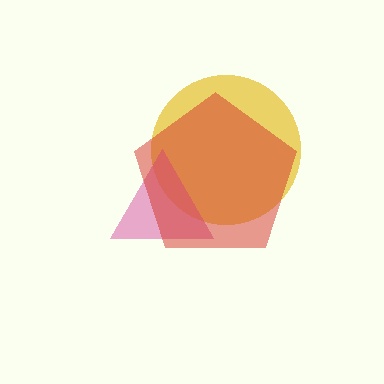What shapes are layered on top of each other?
The layered shapes are: a yellow circle, a pink triangle, a red pentagon.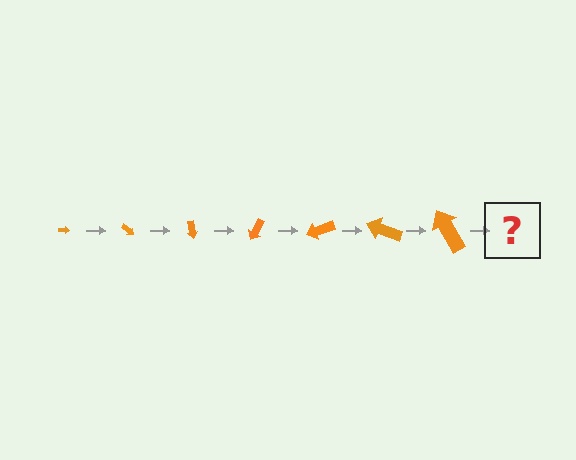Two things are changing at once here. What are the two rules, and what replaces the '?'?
The two rules are that the arrow grows larger each step and it rotates 40 degrees each step. The '?' should be an arrow, larger than the previous one and rotated 280 degrees from the start.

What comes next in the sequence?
The next element should be an arrow, larger than the previous one and rotated 280 degrees from the start.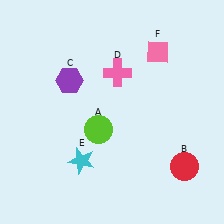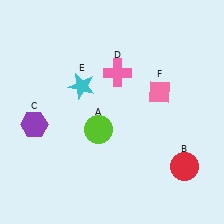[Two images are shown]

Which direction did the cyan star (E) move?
The cyan star (E) moved up.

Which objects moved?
The objects that moved are: the purple hexagon (C), the cyan star (E), the pink diamond (F).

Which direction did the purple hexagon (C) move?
The purple hexagon (C) moved down.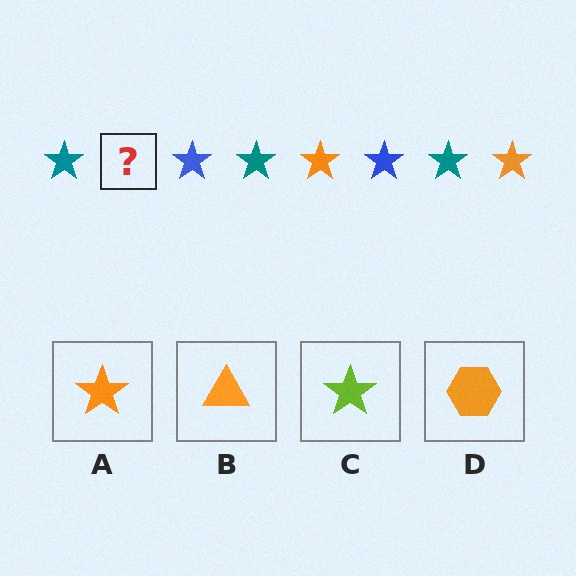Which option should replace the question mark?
Option A.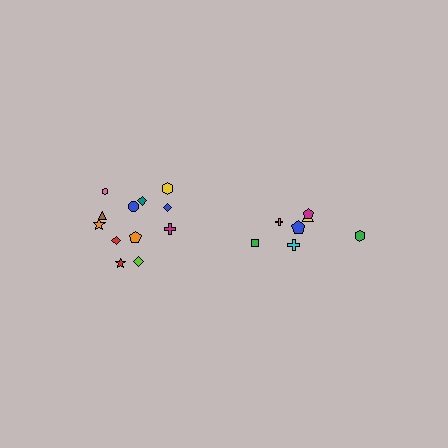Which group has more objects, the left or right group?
The left group.